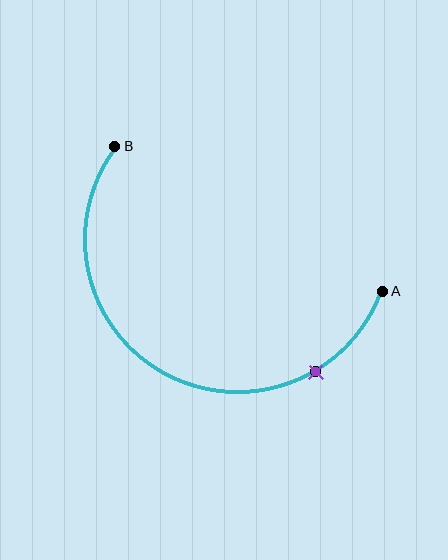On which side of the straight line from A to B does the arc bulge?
The arc bulges below the straight line connecting A and B.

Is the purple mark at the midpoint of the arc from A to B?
No. The purple mark lies on the arc but is closer to endpoint A. The arc midpoint would be at the point on the curve equidistant along the arc from both A and B.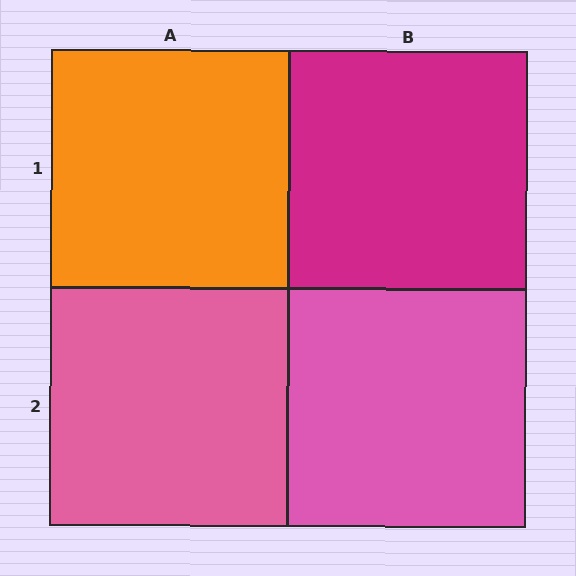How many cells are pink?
2 cells are pink.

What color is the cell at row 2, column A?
Pink.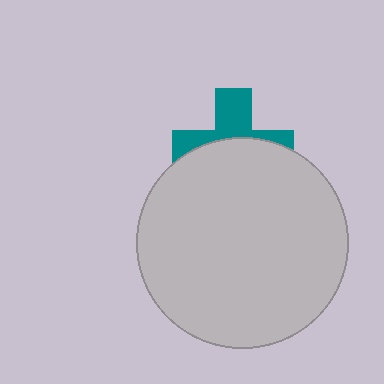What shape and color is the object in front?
The object in front is a light gray circle.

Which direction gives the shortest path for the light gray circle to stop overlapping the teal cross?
Moving down gives the shortest separation.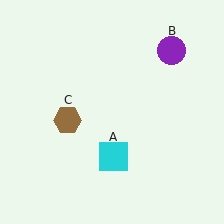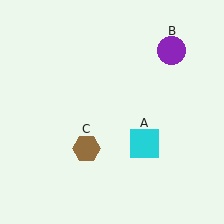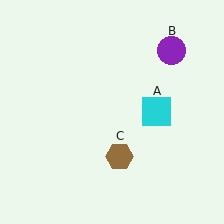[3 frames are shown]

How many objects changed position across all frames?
2 objects changed position: cyan square (object A), brown hexagon (object C).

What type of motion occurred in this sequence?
The cyan square (object A), brown hexagon (object C) rotated counterclockwise around the center of the scene.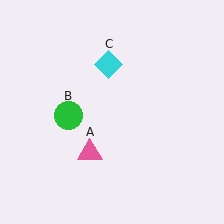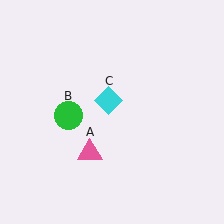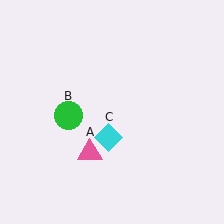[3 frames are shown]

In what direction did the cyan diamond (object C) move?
The cyan diamond (object C) moved down.